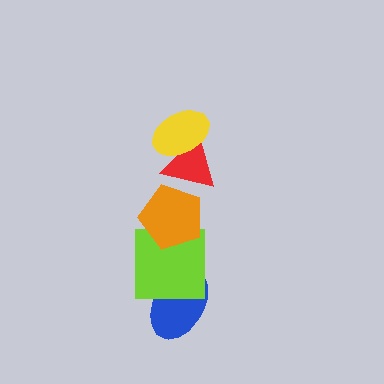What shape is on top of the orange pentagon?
The red triangle is on top of the orange pentagon.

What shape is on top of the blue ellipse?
The lime square is on top of the blue ellipse.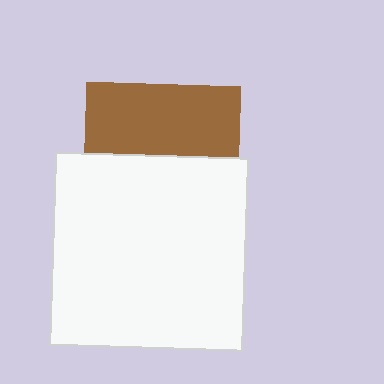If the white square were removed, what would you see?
You would see the complete brown square.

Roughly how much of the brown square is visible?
About half of it is visible (roughly 45%).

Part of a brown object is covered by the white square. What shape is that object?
It is a square.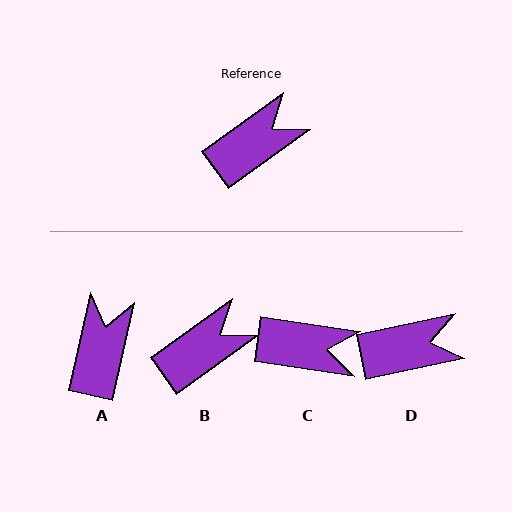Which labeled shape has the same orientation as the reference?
B.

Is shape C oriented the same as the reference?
No, it is off by about 44 degrees.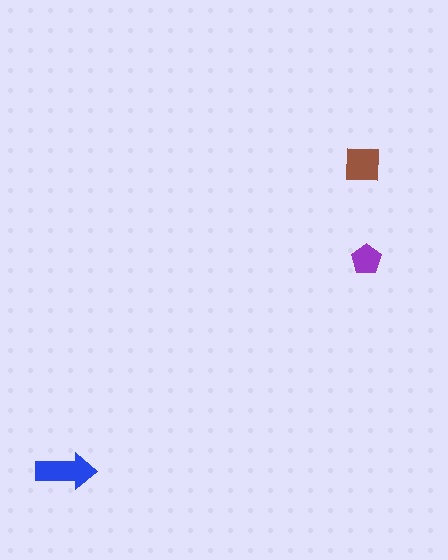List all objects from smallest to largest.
The purple pentagon, the brown square, the blue arrow.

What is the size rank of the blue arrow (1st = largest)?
1st.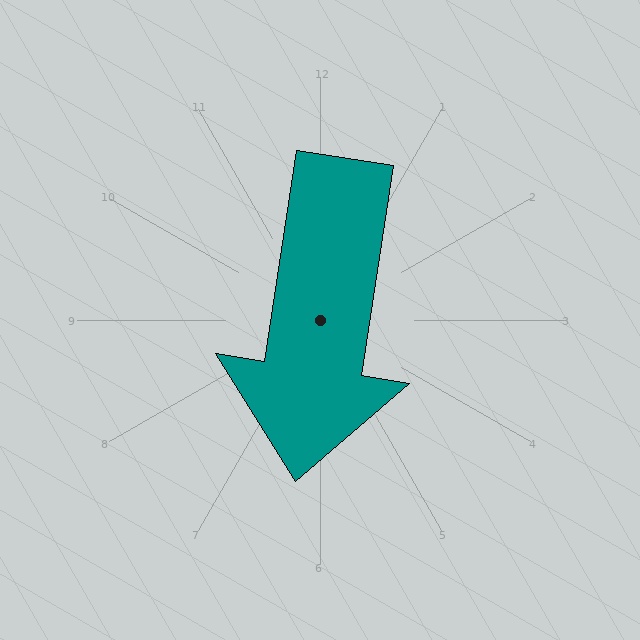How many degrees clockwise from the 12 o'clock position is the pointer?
Approximately 189 degrees.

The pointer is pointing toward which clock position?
Roughly 6 o'clock.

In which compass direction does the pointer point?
South.